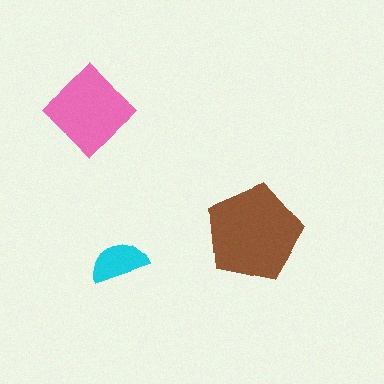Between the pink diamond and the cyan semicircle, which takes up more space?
The pink diamond.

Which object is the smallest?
The cyan semicircle.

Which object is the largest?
The brown pentagon.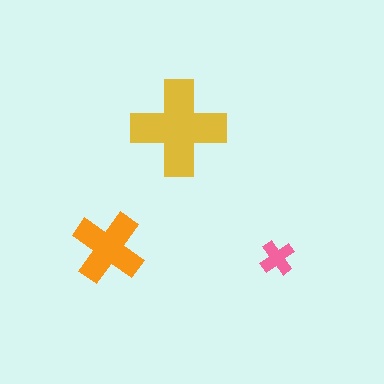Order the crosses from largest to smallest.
the yellow one, the orange one, the pink one.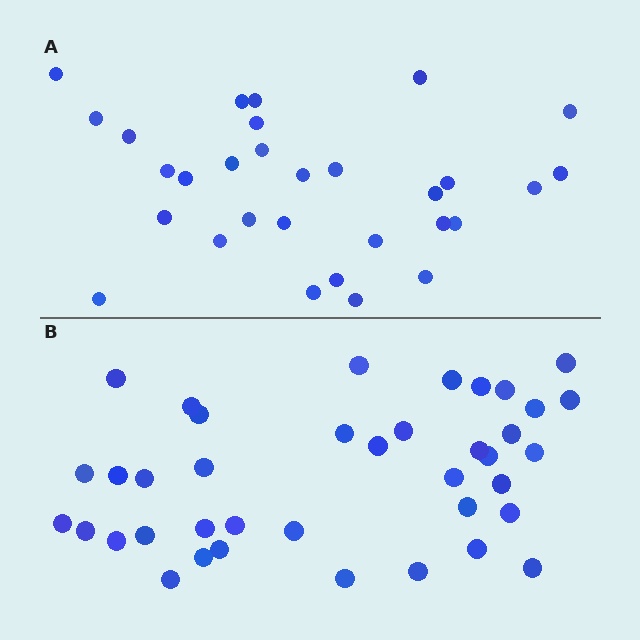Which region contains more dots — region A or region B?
Region B (the bottom region) has more dots.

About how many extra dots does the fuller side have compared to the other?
Region B has roughly 8 or so more dots than region A.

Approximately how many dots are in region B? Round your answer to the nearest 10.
About 40 dots. (The exact count is 39, which rounds to 40.)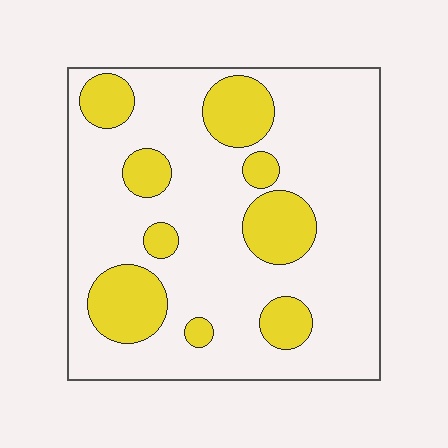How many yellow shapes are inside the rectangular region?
9.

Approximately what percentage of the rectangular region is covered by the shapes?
Approximately 25%.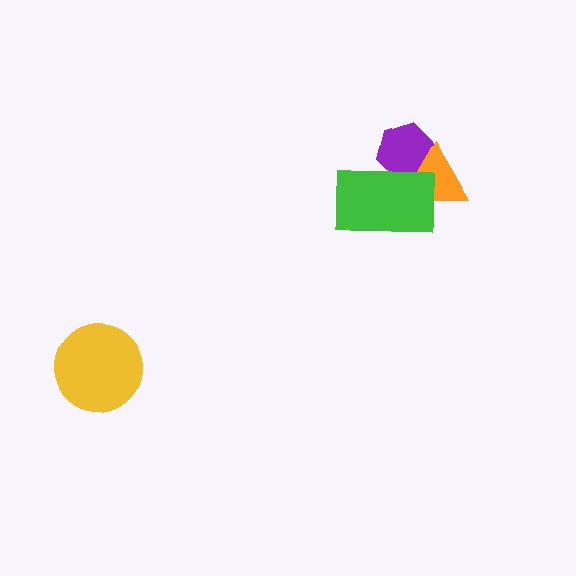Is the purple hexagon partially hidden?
Yes, it is partially covered by another shape.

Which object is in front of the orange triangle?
The green rectangle is in front of the orange triangle.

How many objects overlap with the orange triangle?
2 objects overlap with the orange triangle.